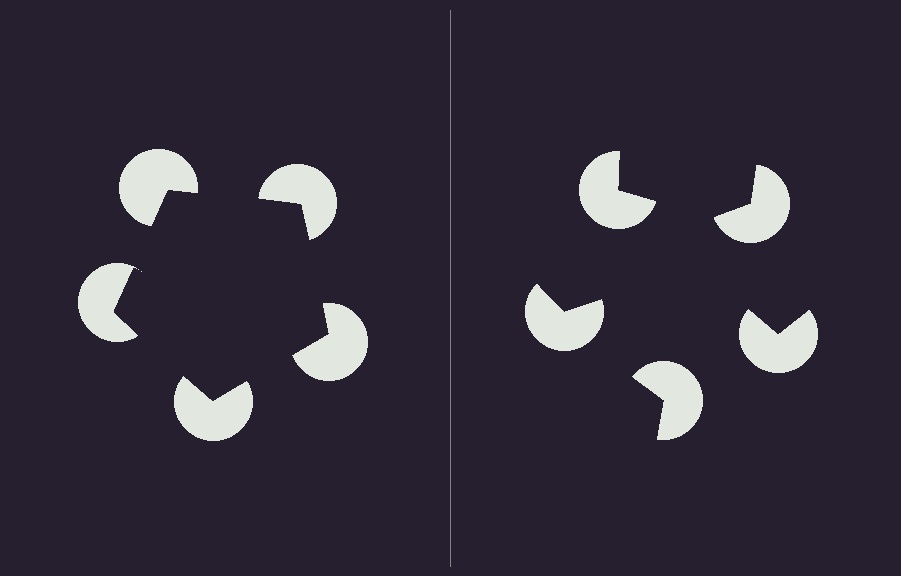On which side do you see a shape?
An illusory pentagon appears on the left side. On the right side the wedge cuts are rotated, so no coherent shape forms.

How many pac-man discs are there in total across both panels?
10 — 5 on each side.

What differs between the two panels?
The pac-man discs are positioned identically on both sides; only the wedge orientations differ. On the left they align to a pentagon; on the right they are misaligned.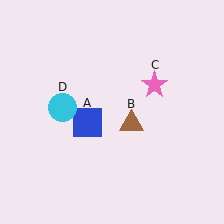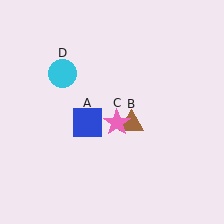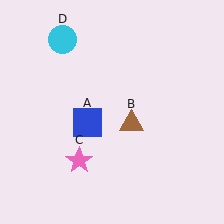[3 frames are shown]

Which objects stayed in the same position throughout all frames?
Blue square (object A) and brown triangle (object B) remained stationary.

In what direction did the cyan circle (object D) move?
The cyan circle (object D) moved up.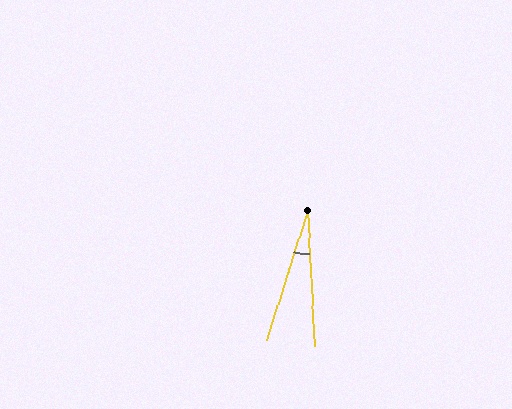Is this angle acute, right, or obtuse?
It is acute.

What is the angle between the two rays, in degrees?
Approximately 20 degrees.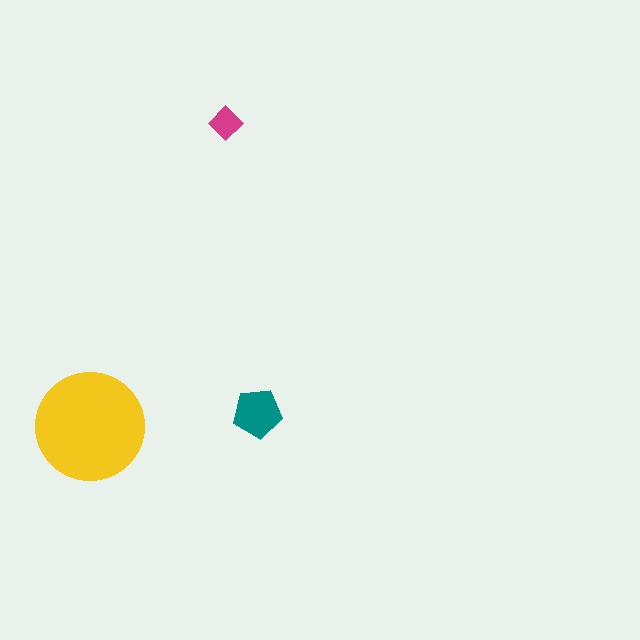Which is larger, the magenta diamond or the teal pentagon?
The teal pentagon.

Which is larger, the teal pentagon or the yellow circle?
The yellow circle.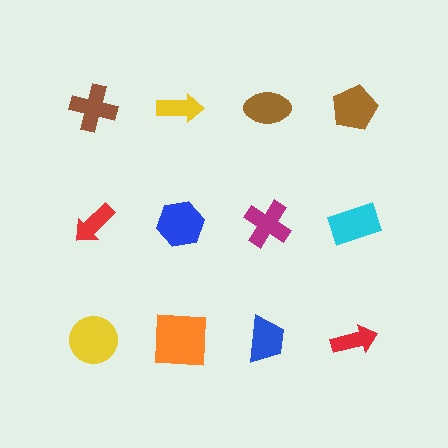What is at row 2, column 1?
A red arrow.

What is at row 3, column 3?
A blue trapezoid.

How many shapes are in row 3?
4 shapes.